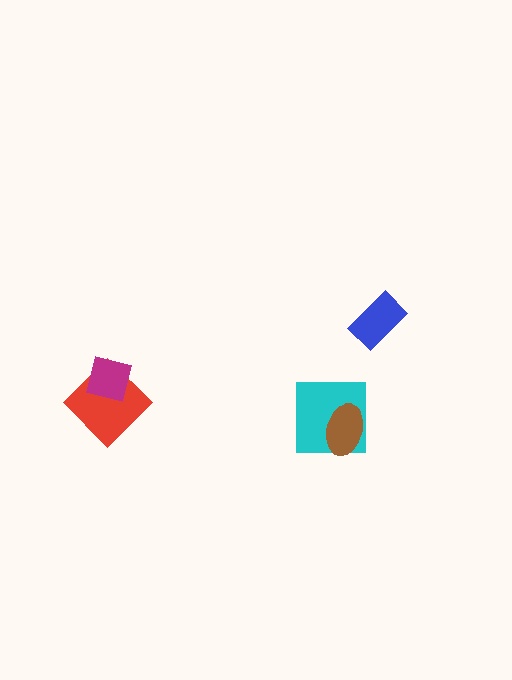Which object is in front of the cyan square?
The brown ellipse is in front of the cyan square.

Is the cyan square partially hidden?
Yes, it is partially covered by another shape.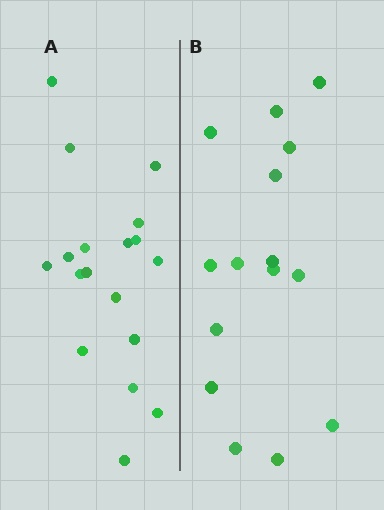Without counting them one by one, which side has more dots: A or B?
Region A (the left region) has more dots.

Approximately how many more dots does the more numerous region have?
Region A has just a few more — roughly 2 or 3 more dots than region B.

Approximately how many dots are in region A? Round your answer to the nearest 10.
About 20 dots. (The exact count is 18, which rounds to 20.)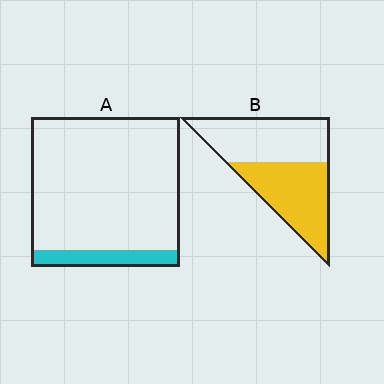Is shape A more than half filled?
No.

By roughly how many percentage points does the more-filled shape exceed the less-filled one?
By roughly 40 percentage points (B over A).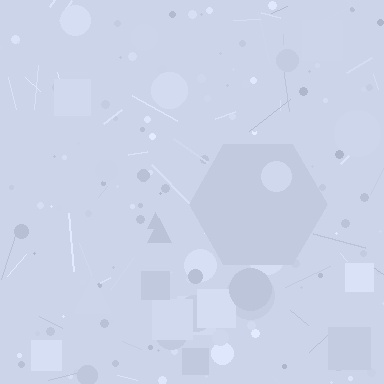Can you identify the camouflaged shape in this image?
The camouflaged shape is a hexagon.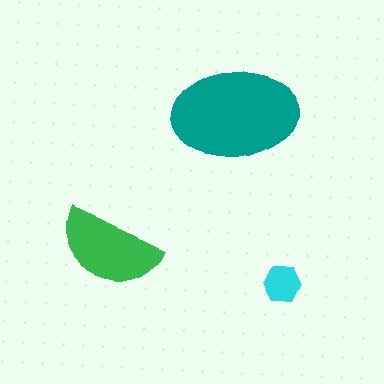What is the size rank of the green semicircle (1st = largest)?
2nd.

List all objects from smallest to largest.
The cyan hexagon, the green semicircle, the teal ellipse.